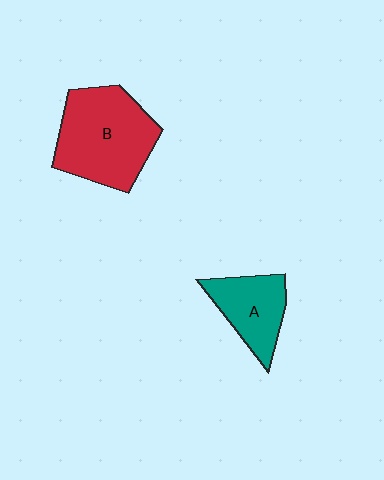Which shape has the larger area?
Shape B (red).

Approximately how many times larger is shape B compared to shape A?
Approximately 1.7 times.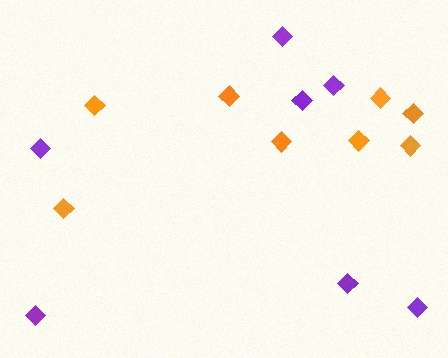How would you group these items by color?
There are 2 groups: one group of orange diamonds (8) and one group of purple diamonds (7).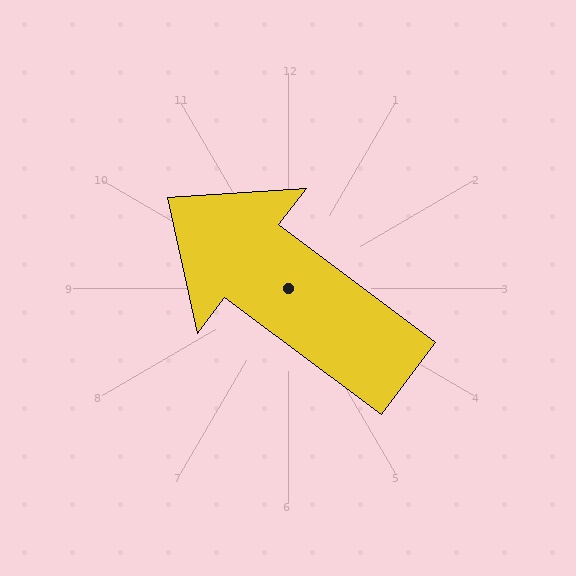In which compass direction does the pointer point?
Northwest.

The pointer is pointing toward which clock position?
Roughly 10 o'clock.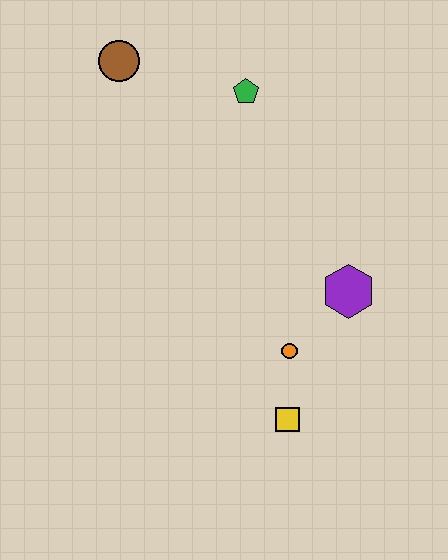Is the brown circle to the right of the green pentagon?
No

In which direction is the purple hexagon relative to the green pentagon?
The purple hexagon is below the green pentagon.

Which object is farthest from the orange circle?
The brown circle is farthest from the orange circle.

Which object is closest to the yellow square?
The orange circle is closest to the yellow square.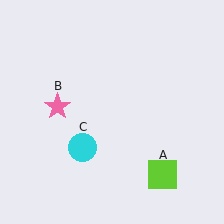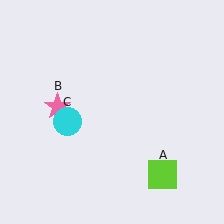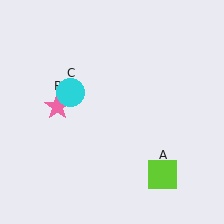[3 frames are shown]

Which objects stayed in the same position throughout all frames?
Lime square (object A) and pink star (object B) remained stationary.